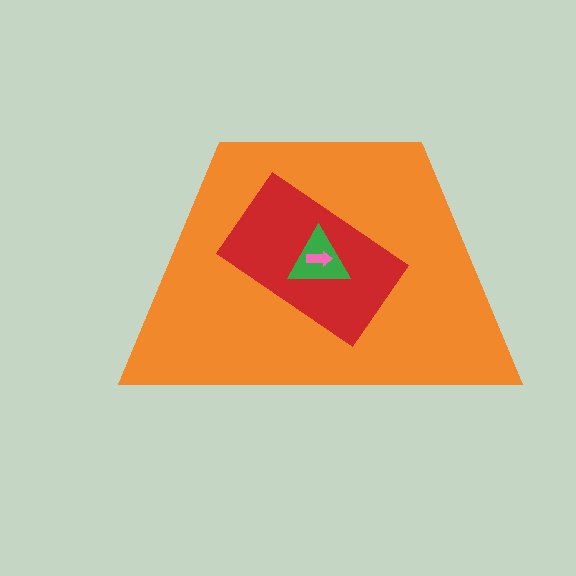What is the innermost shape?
The pink arrow.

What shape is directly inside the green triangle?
The pink arrow.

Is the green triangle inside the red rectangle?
Yes.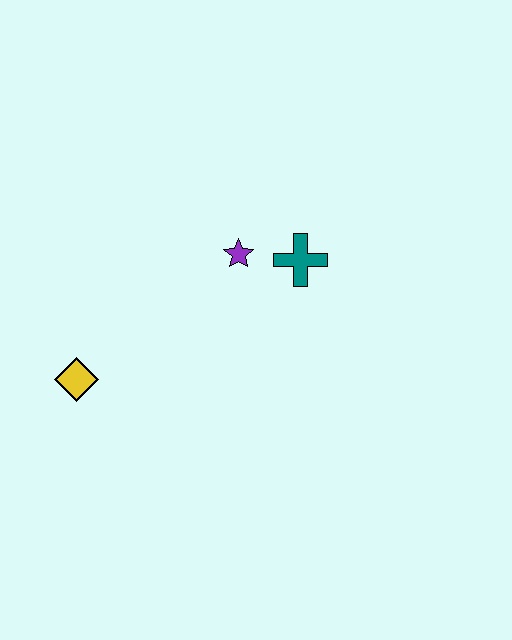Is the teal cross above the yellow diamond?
Yes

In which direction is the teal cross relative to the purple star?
The teal cross is to the right of the purple star.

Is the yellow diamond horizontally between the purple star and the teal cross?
No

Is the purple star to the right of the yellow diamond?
Yes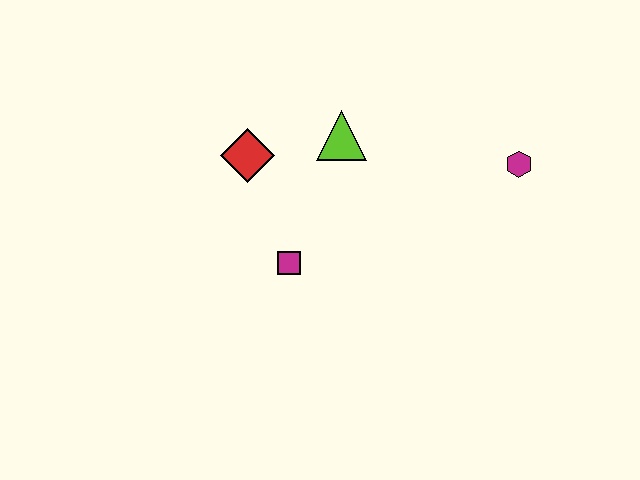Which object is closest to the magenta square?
The red diamond is closest to the magenta square.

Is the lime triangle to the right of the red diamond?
Yes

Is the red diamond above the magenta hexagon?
Yes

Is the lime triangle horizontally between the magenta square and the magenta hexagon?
Yes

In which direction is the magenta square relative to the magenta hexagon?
The magenta square is to the left of the magenta hexagon.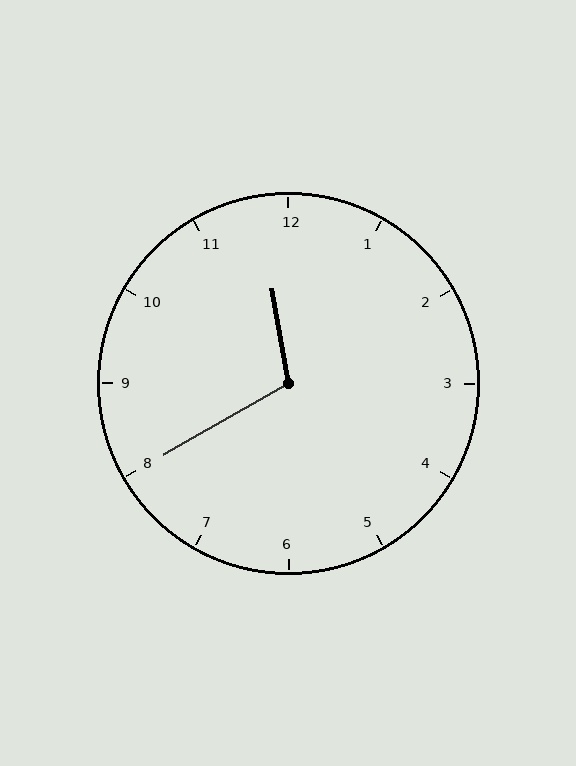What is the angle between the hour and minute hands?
Approximately 110 degrees.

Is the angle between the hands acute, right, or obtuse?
It is obtuse.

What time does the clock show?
11:40.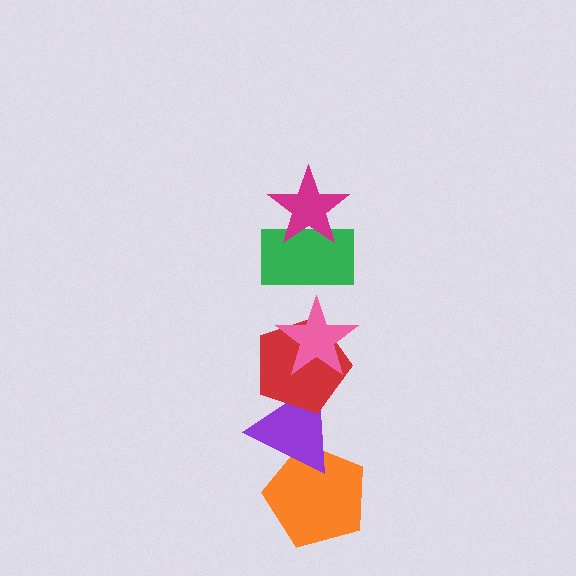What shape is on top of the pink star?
The green rectangle is on top of the pink star.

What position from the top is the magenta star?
The magenta star is 1st from the top.